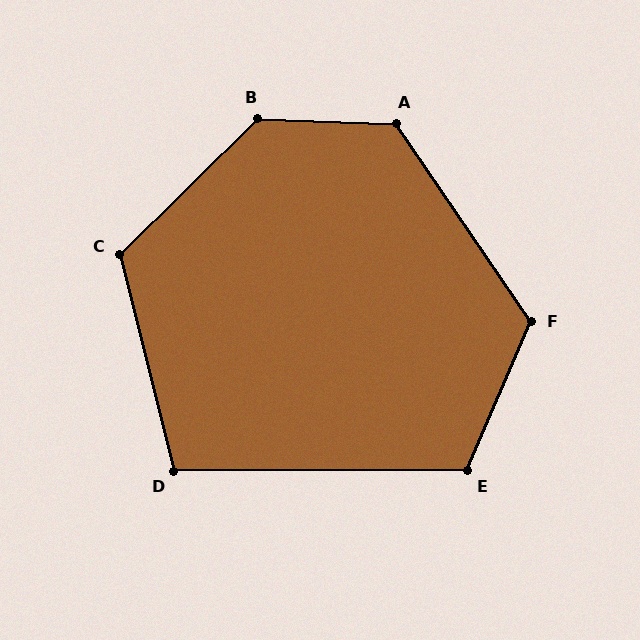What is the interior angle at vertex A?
Approximately 126 degrees (obtuse).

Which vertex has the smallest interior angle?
D, at approximately 104 degrees.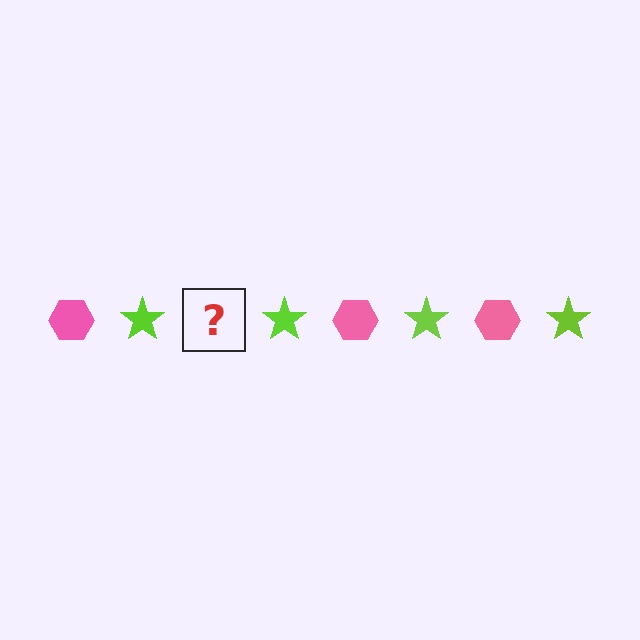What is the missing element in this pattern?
The missing element is a pink hexagon.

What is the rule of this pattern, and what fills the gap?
The rule is that the pattern alternates between pink hexagon and lime star. The gap should be filled with a pink hexagon.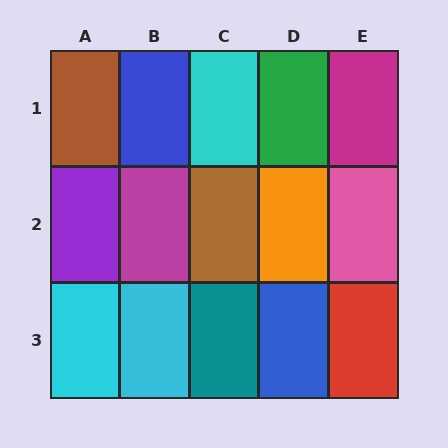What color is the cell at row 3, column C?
Teal.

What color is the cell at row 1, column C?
Cyan.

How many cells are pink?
1 cell is pink.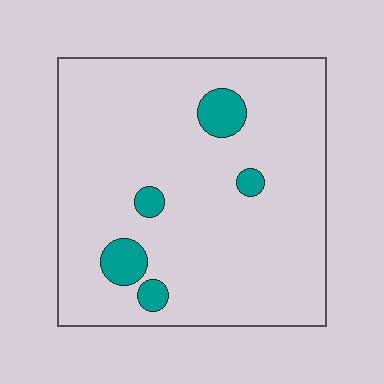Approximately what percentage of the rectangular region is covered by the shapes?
Approximately 10%.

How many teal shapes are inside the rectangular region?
5.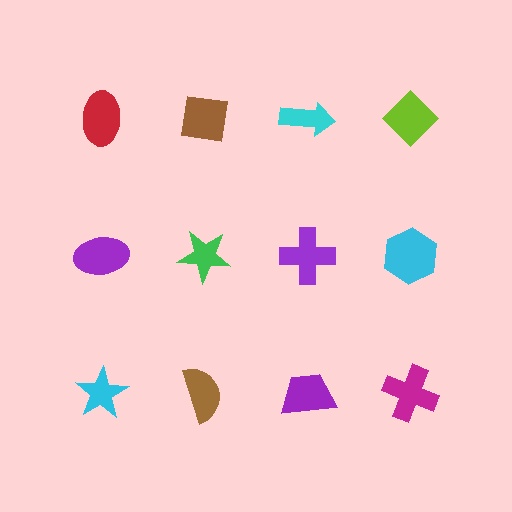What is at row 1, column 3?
A cyan arrow.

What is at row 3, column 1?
A cyan star.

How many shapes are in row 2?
4 shapes.